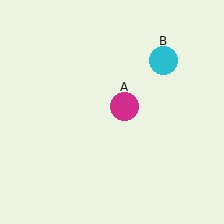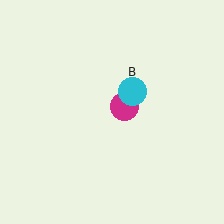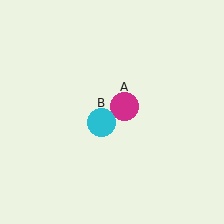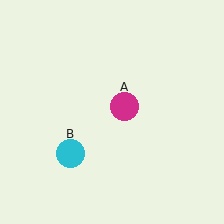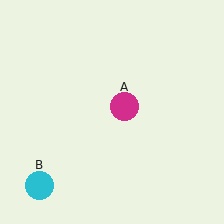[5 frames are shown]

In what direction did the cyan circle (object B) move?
The cyan circle (object B) moved down and to the left.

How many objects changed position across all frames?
1 object changed position: cyan circle (object B).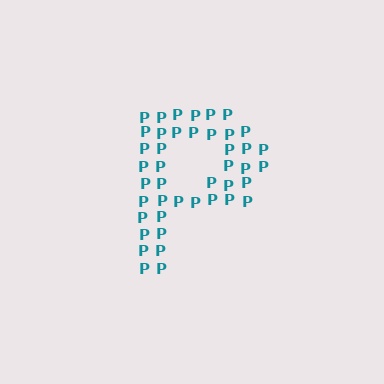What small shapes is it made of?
It is made of small letter P's.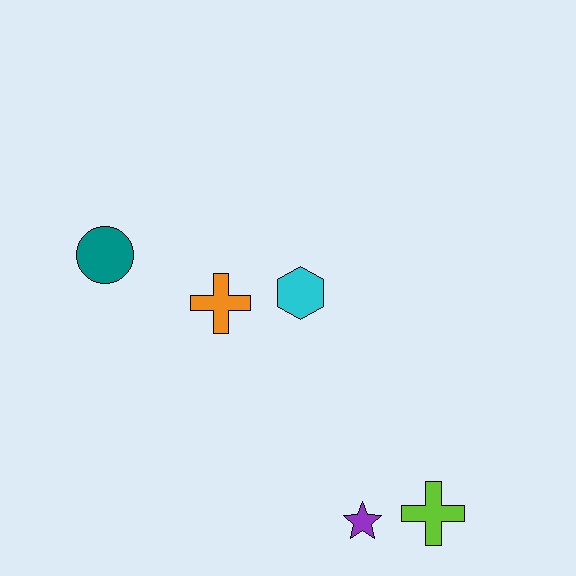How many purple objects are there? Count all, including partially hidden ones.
There is 1 purple object.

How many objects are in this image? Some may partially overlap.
There are 5 objects.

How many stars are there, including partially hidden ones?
There is 1 star.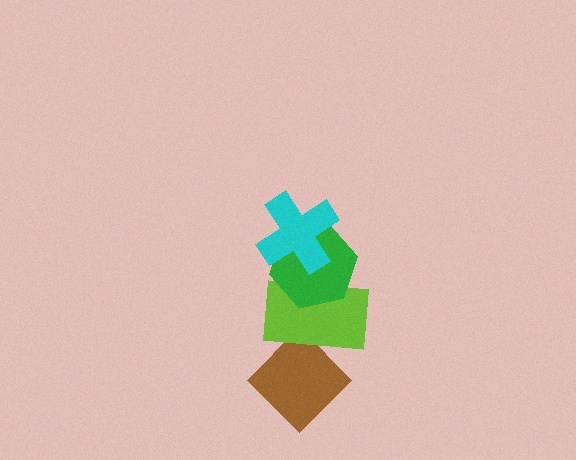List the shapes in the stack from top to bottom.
From top to bottom: the cyan cross, the green hexagon, the lime rectangle, the brown diamond.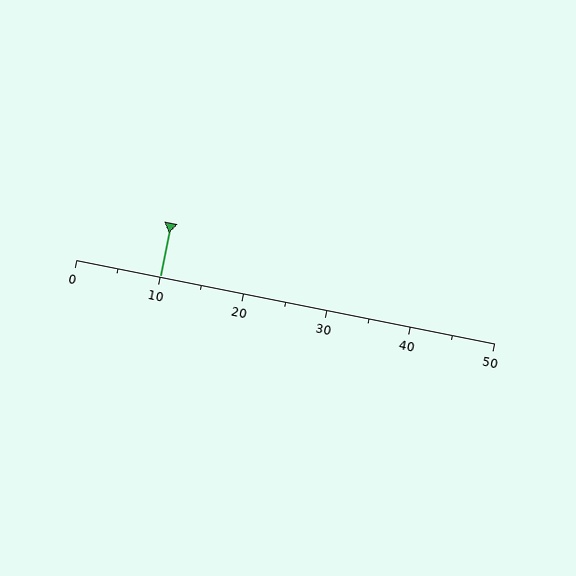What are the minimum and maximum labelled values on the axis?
The axis runs from 0 to 50.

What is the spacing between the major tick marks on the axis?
The major ticks are spaced 10 apart.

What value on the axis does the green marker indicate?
The marker indicates approximately 10.